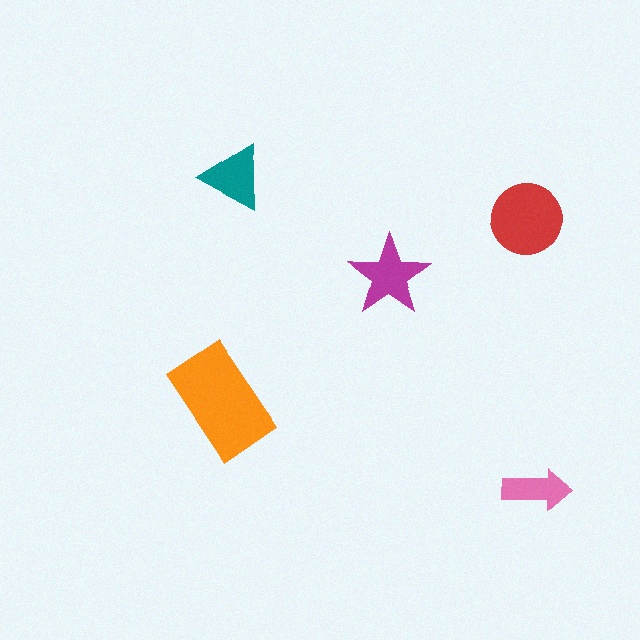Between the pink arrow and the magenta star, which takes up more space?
The magenta star.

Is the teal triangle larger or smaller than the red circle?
Smaller.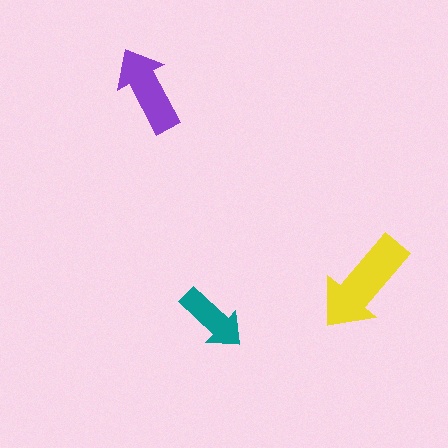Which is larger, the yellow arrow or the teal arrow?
The yellow one.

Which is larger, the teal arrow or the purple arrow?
The purple one.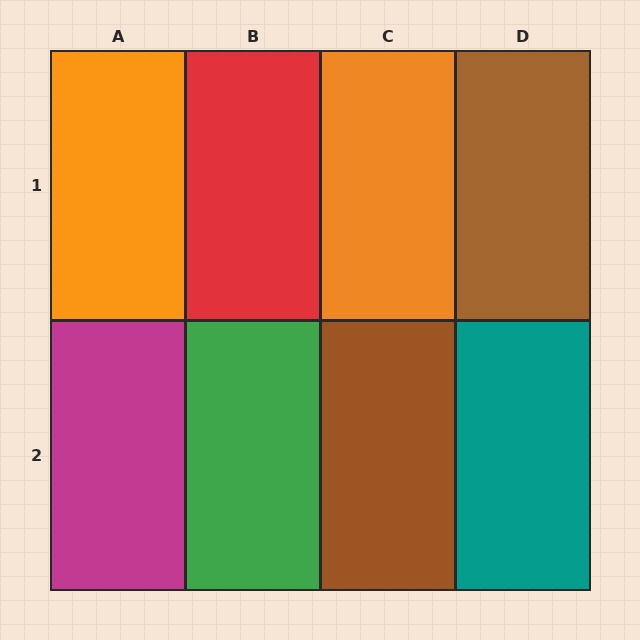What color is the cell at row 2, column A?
Magenta.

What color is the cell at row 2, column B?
Green.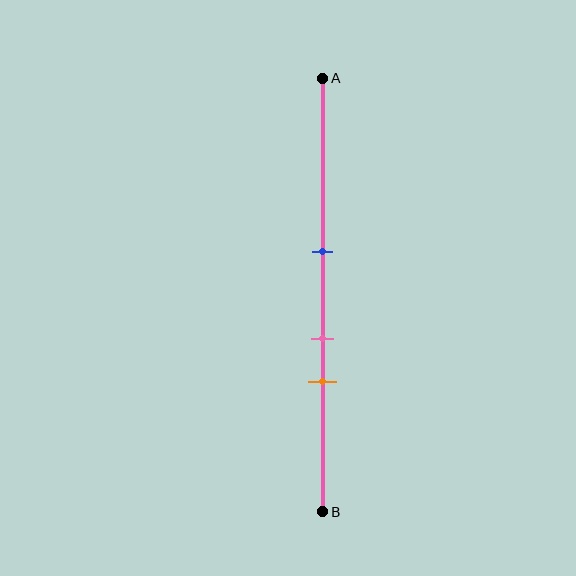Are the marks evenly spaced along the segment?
Yes, the marks are approximately evenly spaced.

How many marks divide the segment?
There are 3 marks dividing the segment.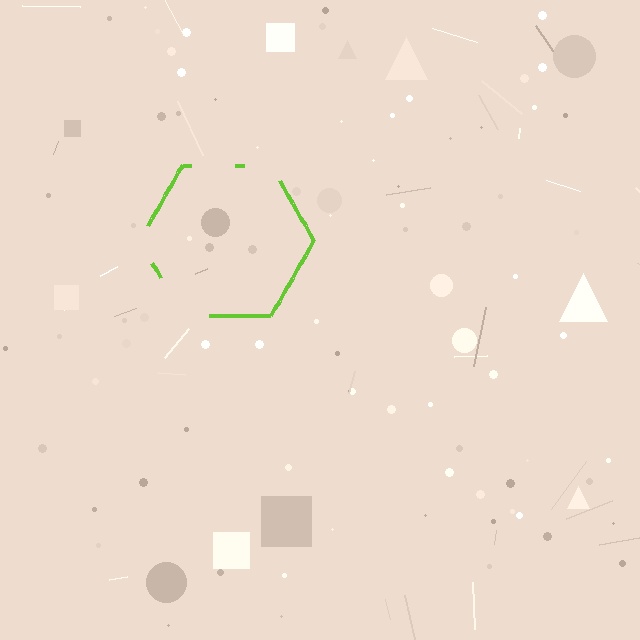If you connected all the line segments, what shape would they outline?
They would outline a hexagon.